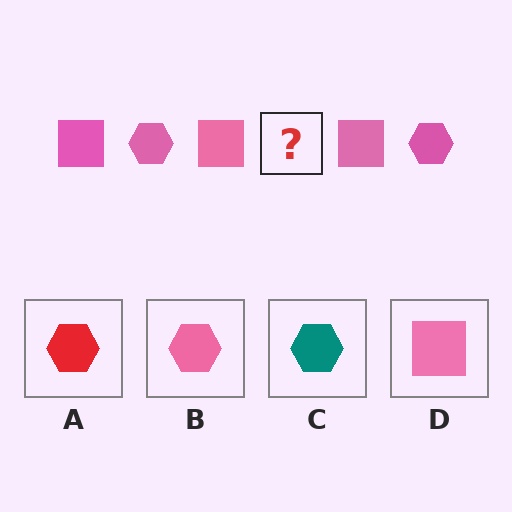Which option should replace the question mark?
Option B.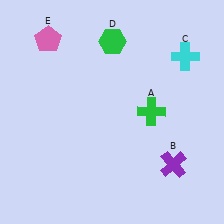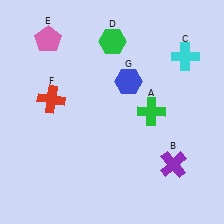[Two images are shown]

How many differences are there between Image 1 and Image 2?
There are 2 differences between the two images.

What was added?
A red cross (F), a blue hexagon (G) were added in Image 2.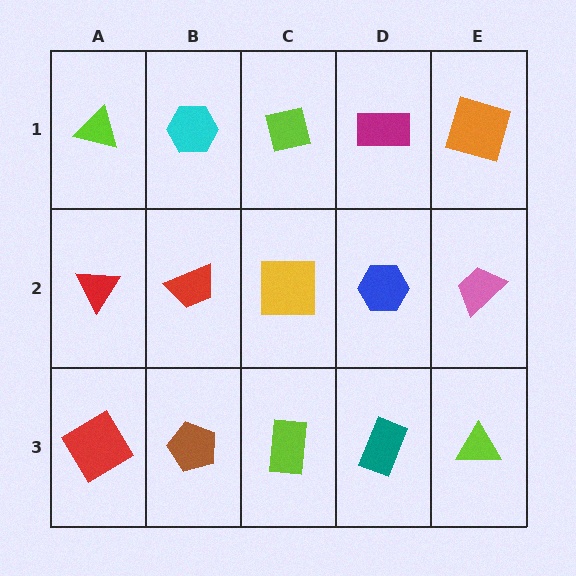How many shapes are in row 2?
5 shapes.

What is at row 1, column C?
A lime square.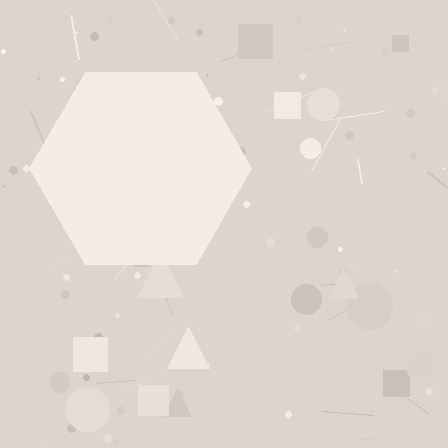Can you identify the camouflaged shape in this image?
The camouflaged shape is a hexagon.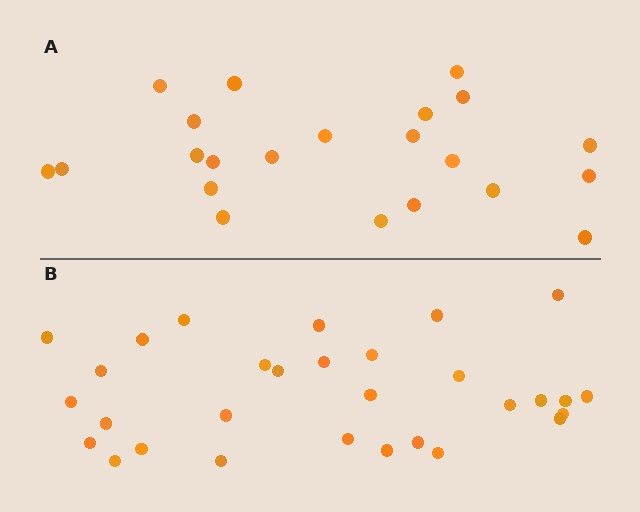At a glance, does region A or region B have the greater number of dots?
Region B (the bottom region) has more dots.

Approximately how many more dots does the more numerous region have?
Region B has roughly 8 or so more dots than region A.